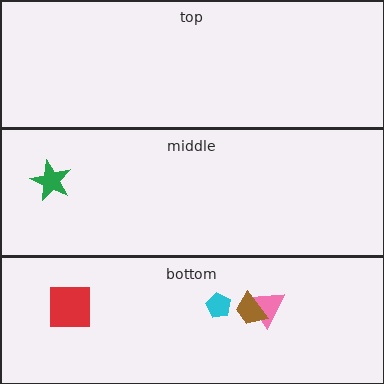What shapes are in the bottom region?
The pink triangle, the cyan pentagon, the red square, the brown trapezoid.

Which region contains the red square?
The bottom region.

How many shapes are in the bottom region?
4.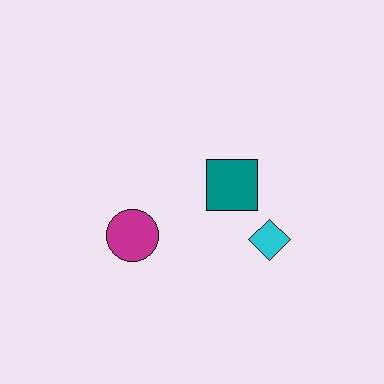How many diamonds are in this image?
There is 1 diamond.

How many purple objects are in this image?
There are no purple objects.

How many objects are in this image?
There are 3 objects.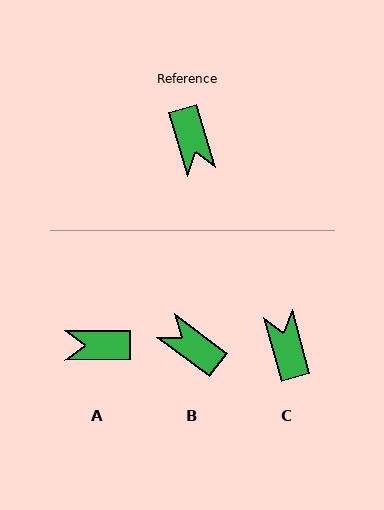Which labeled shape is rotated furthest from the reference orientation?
C, about 179 degrees away.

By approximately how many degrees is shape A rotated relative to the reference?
Approximately 106 degrees clockwise.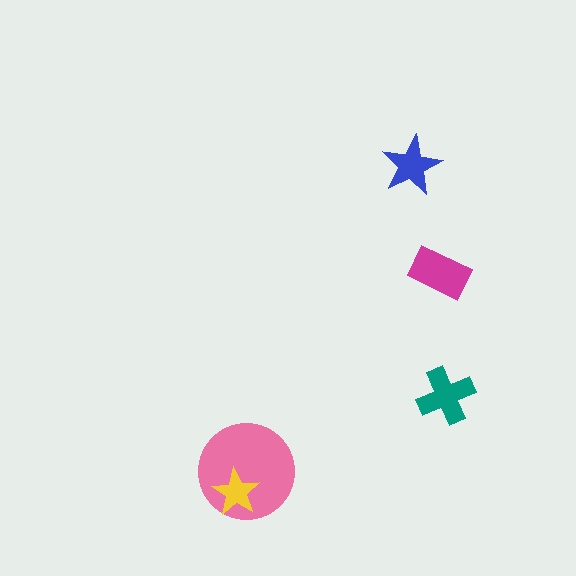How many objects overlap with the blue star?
0 objects overlap with the blue star.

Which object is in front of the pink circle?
The yellow star is in front of the pink circle.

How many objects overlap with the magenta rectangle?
0 objects overlap with the magenta rectangle.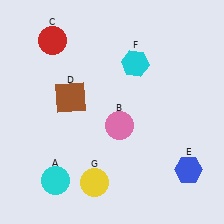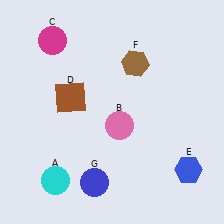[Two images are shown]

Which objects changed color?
C changed from red to magenta. F changed from cyan to brown. G changed from yellow to blue.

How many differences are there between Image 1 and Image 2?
There are 3 differences between the two images.